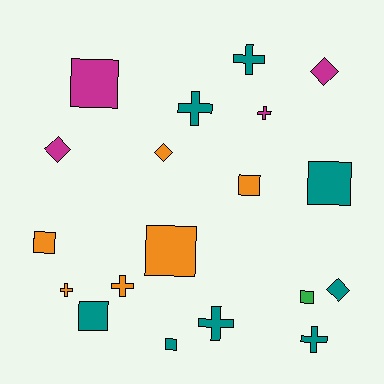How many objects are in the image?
There are 19 objects.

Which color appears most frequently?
Teal, with 8 objects.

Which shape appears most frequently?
Square, with 8 objects.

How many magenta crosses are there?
There is 1 magenta cross.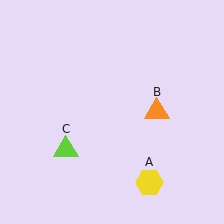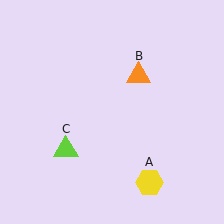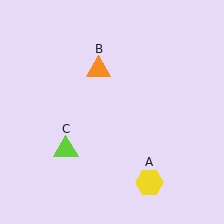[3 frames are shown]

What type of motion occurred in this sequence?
The orange triangle (object B) rotated counterclockwise around the center of the scene.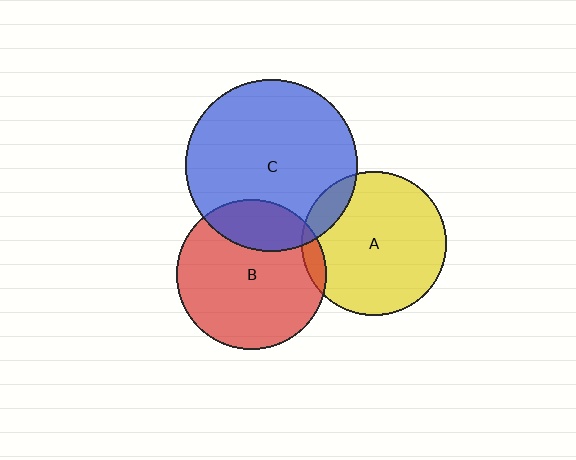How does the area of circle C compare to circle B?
Approximately 1.3 times.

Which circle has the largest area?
Circle C (blue).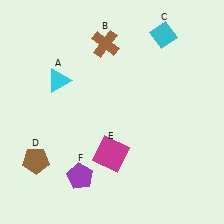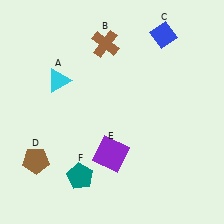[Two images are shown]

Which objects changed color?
C changed from cyan to blue. E changed from magenta to purple. F changed from purple to teal.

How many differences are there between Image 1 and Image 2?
There are 3 differences between the two images.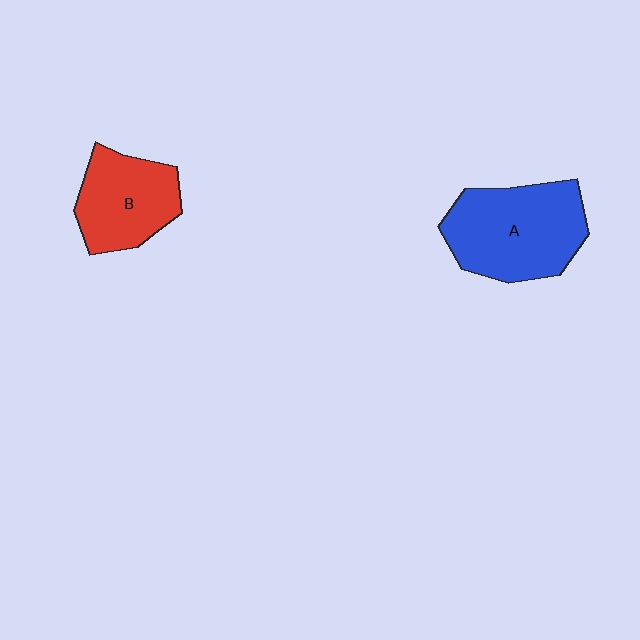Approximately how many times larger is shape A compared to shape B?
Approximately 1.4 times.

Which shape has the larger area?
Shape A (blue).